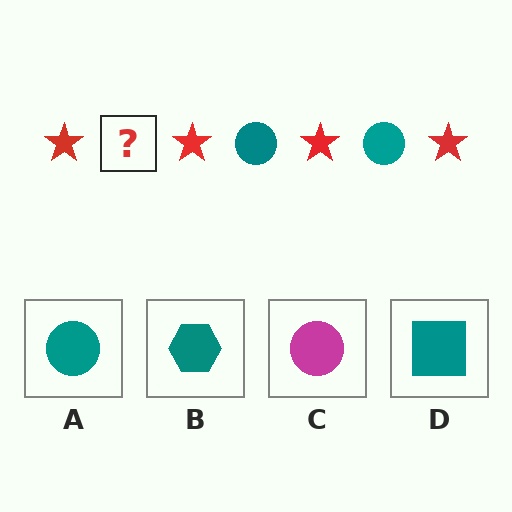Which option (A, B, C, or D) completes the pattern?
A.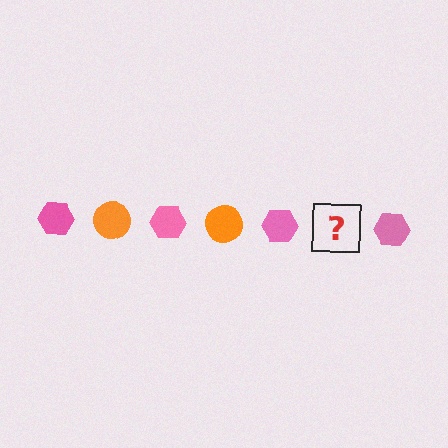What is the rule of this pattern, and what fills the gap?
The rule is that the pattern alternates between pink hexagon and orange circle. The gap should be filled with an orange circle.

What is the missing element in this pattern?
The missing element is an orange circle.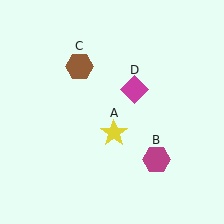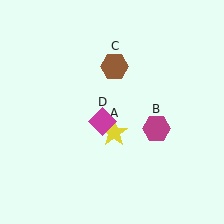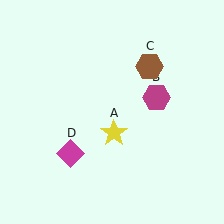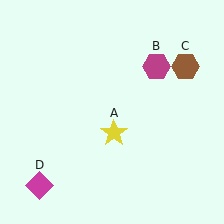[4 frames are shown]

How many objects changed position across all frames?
3 objects changed position: magenta hexagon (object B), brown hexagon (object C), magenta diamond (object D).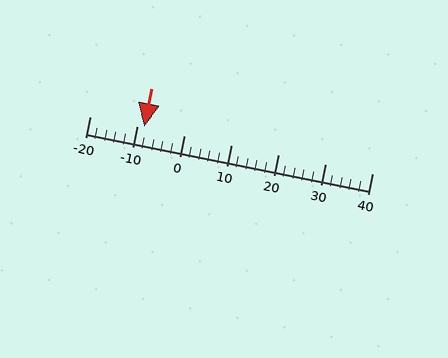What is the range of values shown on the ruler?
The ruler shows values from -20 to 40.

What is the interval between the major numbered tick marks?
The major tick marks are spaced 10 units apart.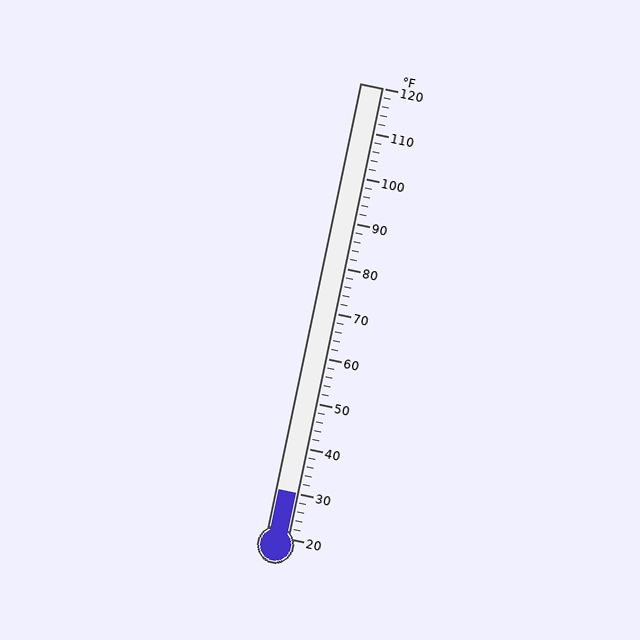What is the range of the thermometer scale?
The thermometer scale ranges from 20°F to 120°F.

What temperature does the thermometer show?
The thermometer shows approximately 30°F.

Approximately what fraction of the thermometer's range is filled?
The thermometer is filled to approximately 10% of its range.